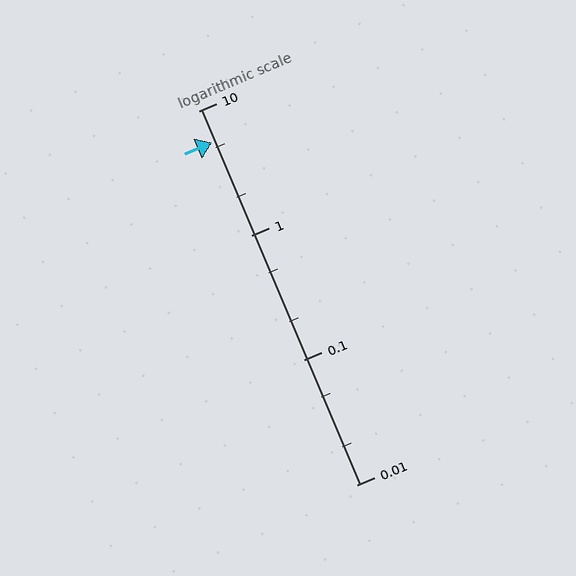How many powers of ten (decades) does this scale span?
The scale spans 3 decades, from 0.01 to 10.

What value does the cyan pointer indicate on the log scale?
The pointer indicates approximately 5.6.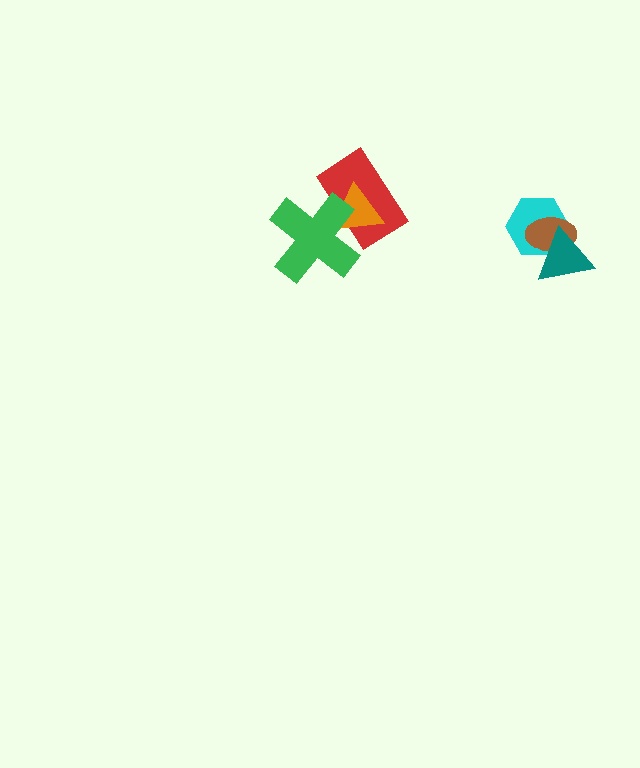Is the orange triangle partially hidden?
Yes, it is partially covered by another shape.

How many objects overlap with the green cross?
2 objects overlap with the green cross.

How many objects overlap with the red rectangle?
2 objects overlap with the red rectangle.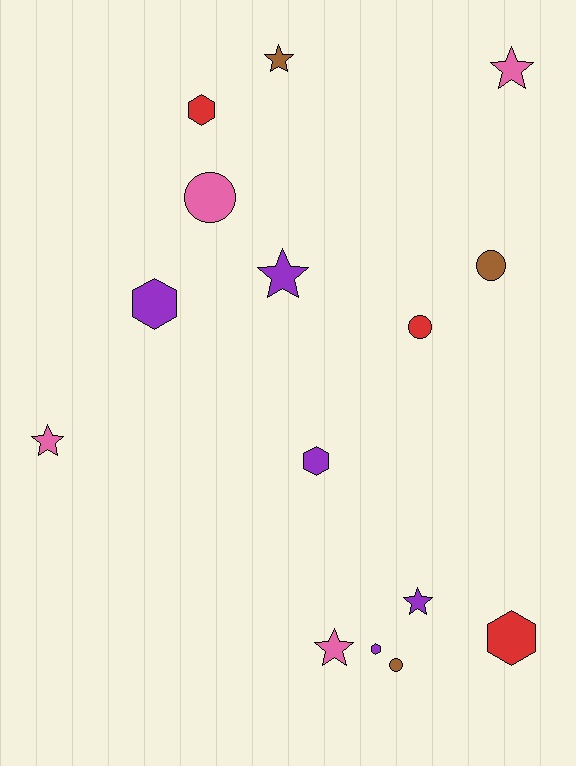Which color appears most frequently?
Purple, with 5 objects.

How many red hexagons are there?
There are 2 red hexagons.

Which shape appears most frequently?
Star, with 6 objects.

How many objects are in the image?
There are 15 objects.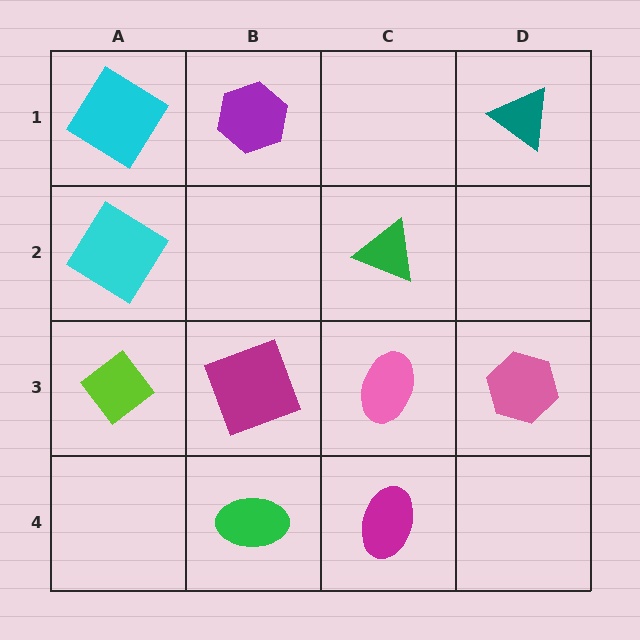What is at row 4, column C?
A magenta ellipse.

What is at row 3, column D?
A pink hexagon.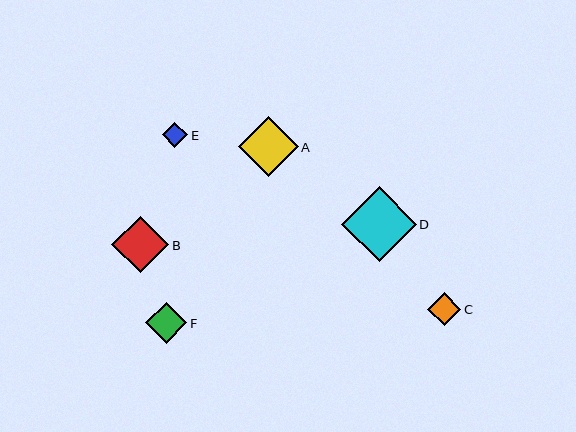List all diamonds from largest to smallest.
From largest to smallest: D, A, B, F, C, E.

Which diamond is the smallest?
Diamond E is the smallest with a size of approximately 26 pixels.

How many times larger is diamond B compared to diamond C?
Diamond B is approximately 1.7 times the size of diamond C.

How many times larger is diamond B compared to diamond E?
Diamond B is approximately 2.2 times the size of diamond E.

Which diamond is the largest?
Diamond D is the largest with a size of approximately 74 pixels.